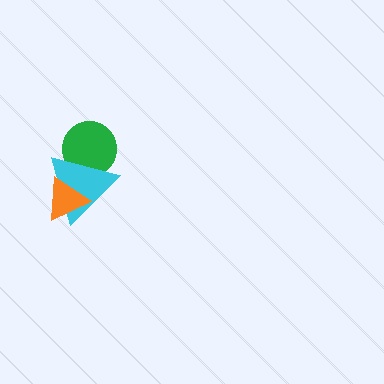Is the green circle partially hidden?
Yes, it is partially covered by another shape.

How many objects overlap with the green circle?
1 object overlaps with the green circle.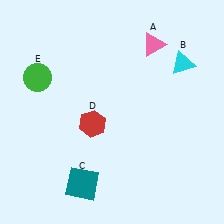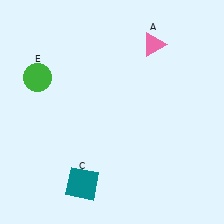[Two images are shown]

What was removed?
The red hexagon (D), the cyan triangle (B) were removed in Image 2.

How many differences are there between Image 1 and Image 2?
There are 2 differences between the two images.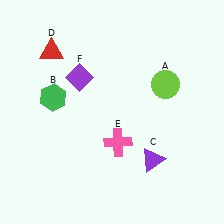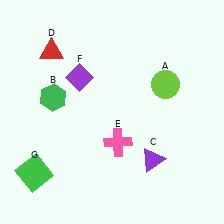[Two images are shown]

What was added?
A green square (G) was added in Image 2.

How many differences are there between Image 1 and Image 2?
There is 1 difference between the two images.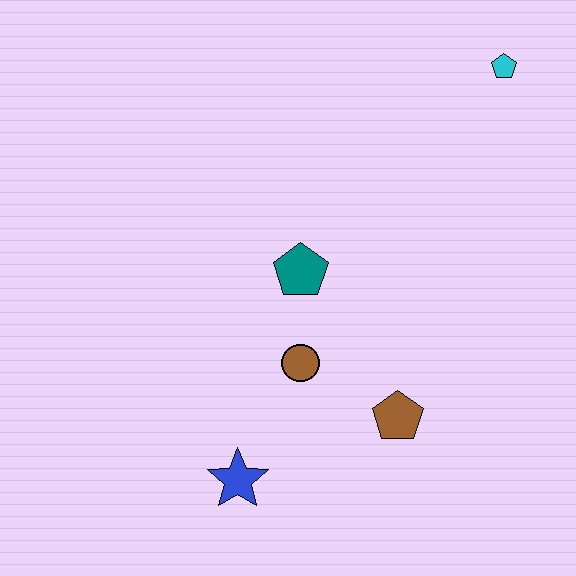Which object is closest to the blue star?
The brown circle is closest to the blue star.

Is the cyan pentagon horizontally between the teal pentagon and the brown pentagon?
No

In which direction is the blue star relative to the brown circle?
The blue star is below the brown circle.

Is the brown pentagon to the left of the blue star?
No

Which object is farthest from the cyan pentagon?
The blue star is farthest from the cyan pentagon.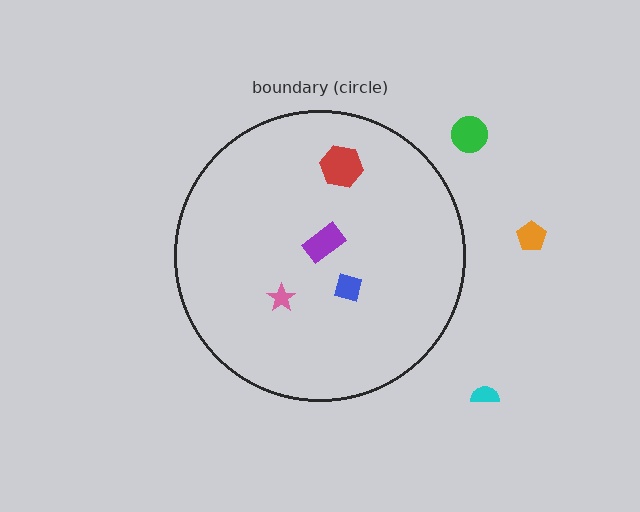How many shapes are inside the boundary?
4 inside, 3 outside.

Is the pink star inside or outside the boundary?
Inside.